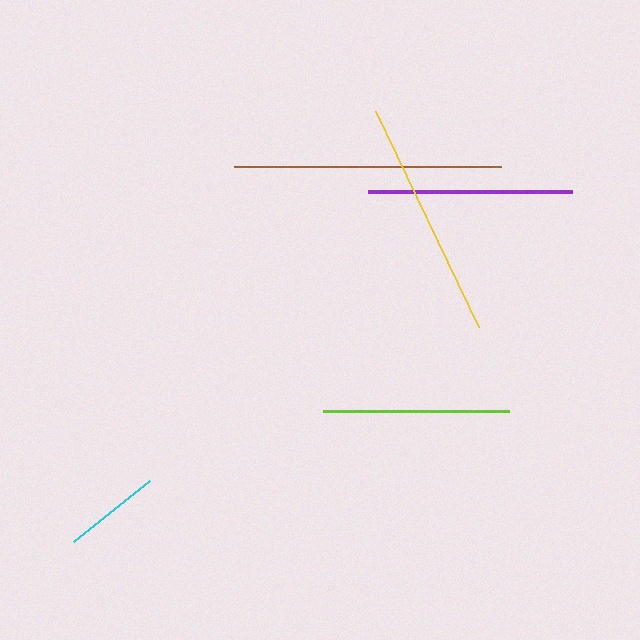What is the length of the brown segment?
The brown segment is approximately 267 pixels long.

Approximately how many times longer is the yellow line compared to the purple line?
The yellow line is approximately 1.2 times the length of the purple line.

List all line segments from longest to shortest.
From longest to shortest: brown, yellow, purple, lime, cyan.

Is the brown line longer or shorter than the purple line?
The brown line is longer than the purple line.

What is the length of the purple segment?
The purple segment is approximately 205 pixels long.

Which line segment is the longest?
The brown line is the longest at approximately 267 pixels.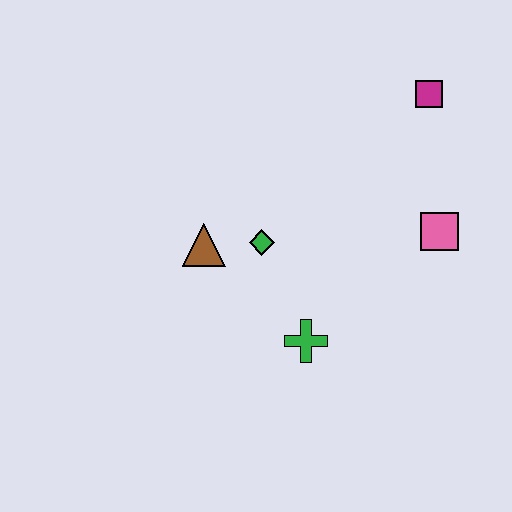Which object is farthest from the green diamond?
The magenta square is farthest from the green diamond.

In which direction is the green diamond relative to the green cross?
The green diamond is above the green cross.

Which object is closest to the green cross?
The green diamond is closest to the green cross.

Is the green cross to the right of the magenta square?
No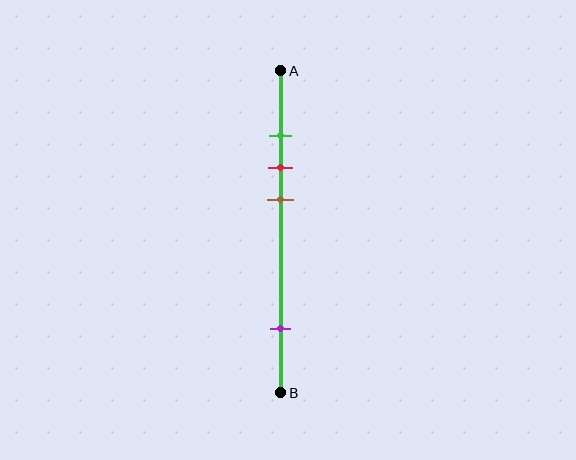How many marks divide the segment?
There are 4 marks dividing the segment.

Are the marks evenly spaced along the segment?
No, the marks are not evenly spaced.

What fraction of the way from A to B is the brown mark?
The brown mark is approximately 40% (0.4) of the way from A to B.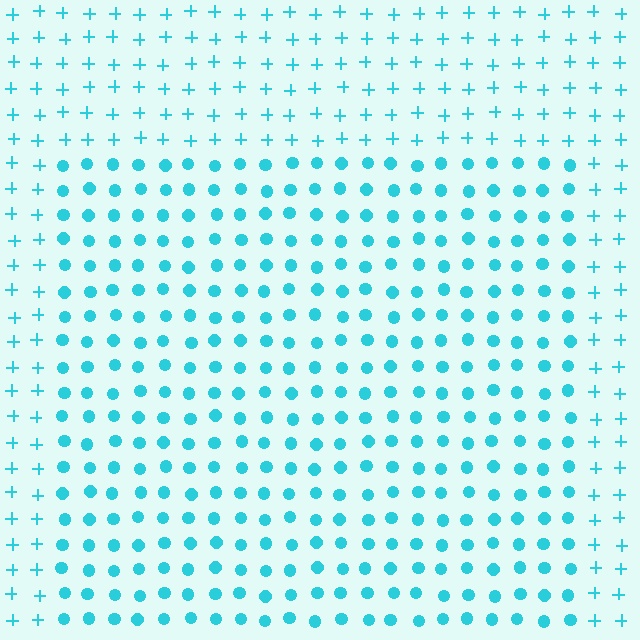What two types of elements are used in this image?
The image uses circles inside the rectangle region and plus signs outside it.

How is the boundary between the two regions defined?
The boundary is defined by a change in element shape: circles inside vs. plus signs outside. All elements share the same color and spacing.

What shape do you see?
I see a rectangle.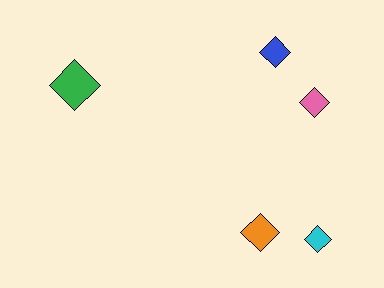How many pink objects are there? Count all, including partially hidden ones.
There is 1 pink object.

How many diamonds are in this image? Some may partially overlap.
There are 5 diamonds.